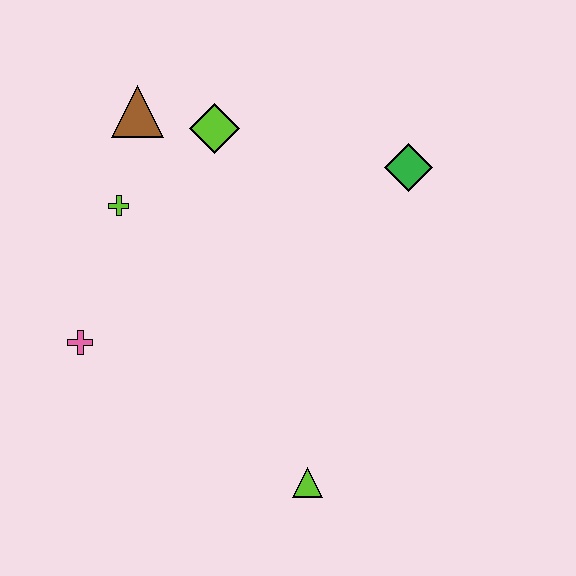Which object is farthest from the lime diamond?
The lime triangle is farthest from the lime diamond.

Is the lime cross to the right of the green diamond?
No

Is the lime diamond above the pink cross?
Yes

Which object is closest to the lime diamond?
The brown triangle is closest to the lime diamond.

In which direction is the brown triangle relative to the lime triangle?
The brown triangle is above the lime triangle.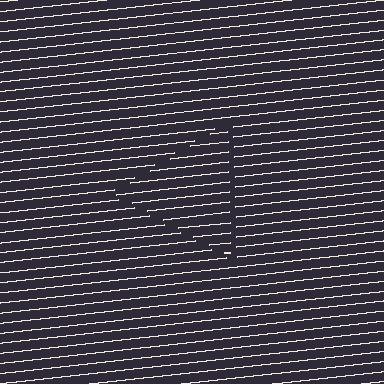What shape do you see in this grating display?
An illusory triangle. The interior of the shape contains the same grating, shifted by half a period — the contour is defined by the phase discontinuity where line-ends from the inner and outer gratings abut.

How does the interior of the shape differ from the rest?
The interior of the shape contains the same grating, shifted by half a period — the contour is defined by the phase discontinuity where line-ends from the inner and outer gratings abut.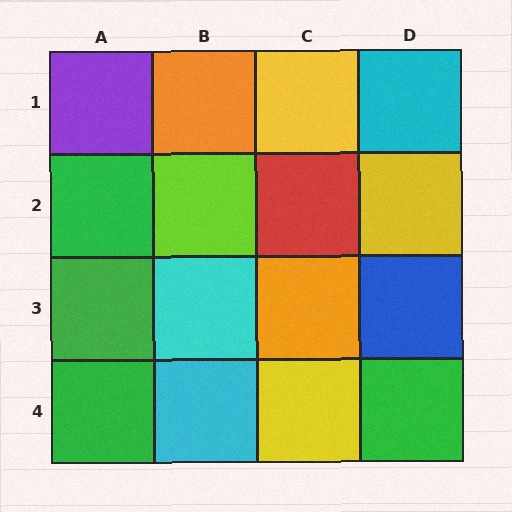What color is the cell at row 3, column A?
Green.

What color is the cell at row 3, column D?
Blue.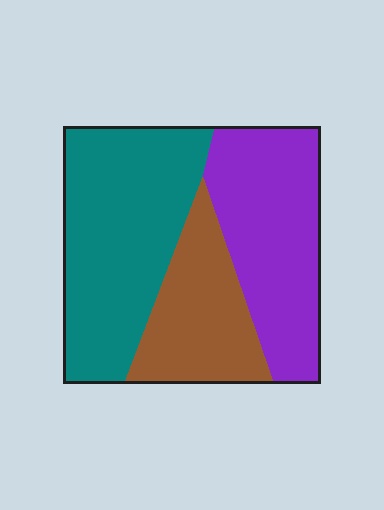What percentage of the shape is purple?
Purple covers roughly 35% of the shape.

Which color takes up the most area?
Teal, at roughly 40%.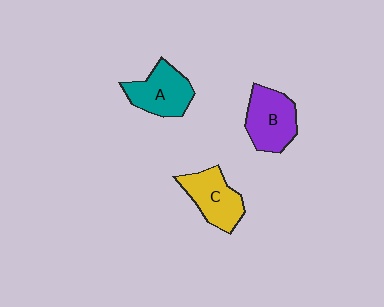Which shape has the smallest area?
Shape C (yellow).